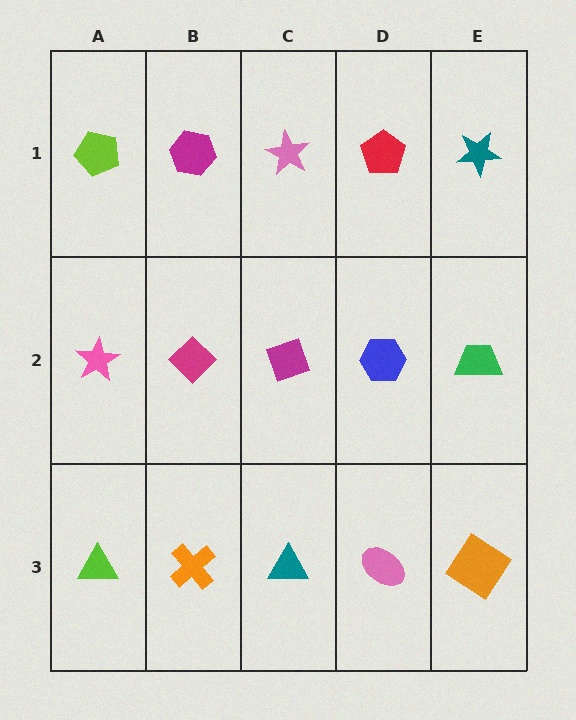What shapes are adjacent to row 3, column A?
A pink star (row 2, column A), an orange cross (row 3, column B).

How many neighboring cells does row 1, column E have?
2.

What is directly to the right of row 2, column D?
A green trapezoid.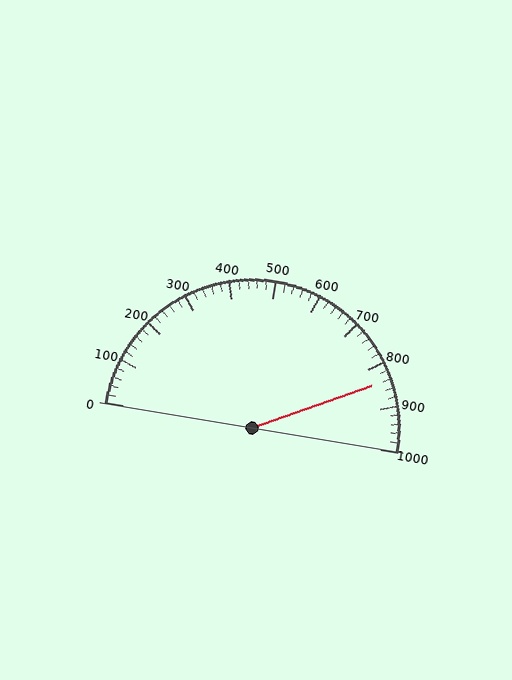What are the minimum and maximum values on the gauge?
The gauge ranges from 0 to 1000.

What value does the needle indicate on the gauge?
The needle indicates approximately 840.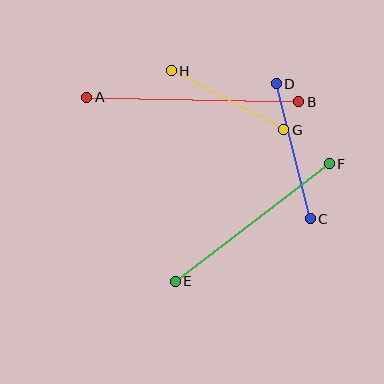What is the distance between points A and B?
The distance is approximately 212 pixels.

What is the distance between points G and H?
The distance is approximately 127 pixels.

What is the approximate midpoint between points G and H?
The midpoint is at approximately (228, 100) pixels.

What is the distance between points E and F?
The distance is approximately 194 pixels.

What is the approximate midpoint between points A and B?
The midpoint is at approximately (193, 99) pixels.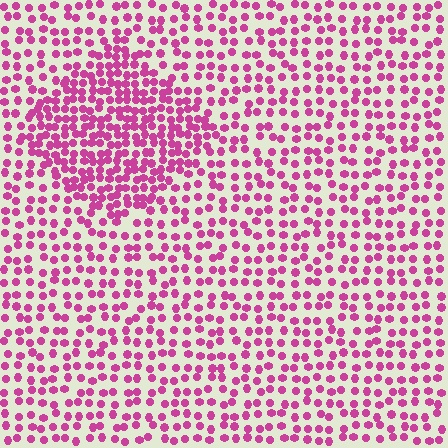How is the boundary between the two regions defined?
The boundary is defined by a change in element density (approximately 1.9x ratio). All elements are the same color, size, and shape.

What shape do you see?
I see a diamond.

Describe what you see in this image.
The image contains small magenta elements arranged at two different densities. A diamond-shaped region is visible where the elements are more densely packed than the surrounding area.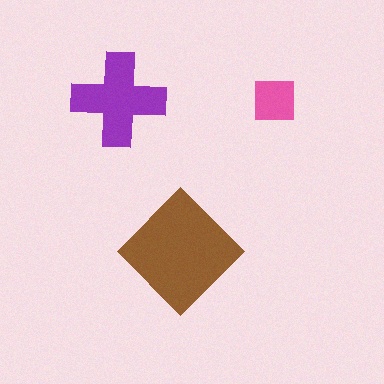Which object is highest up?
The purple cross is topmost.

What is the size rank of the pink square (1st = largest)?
3rd.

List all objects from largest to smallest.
The brown diamond, the purple cross, the pink square.